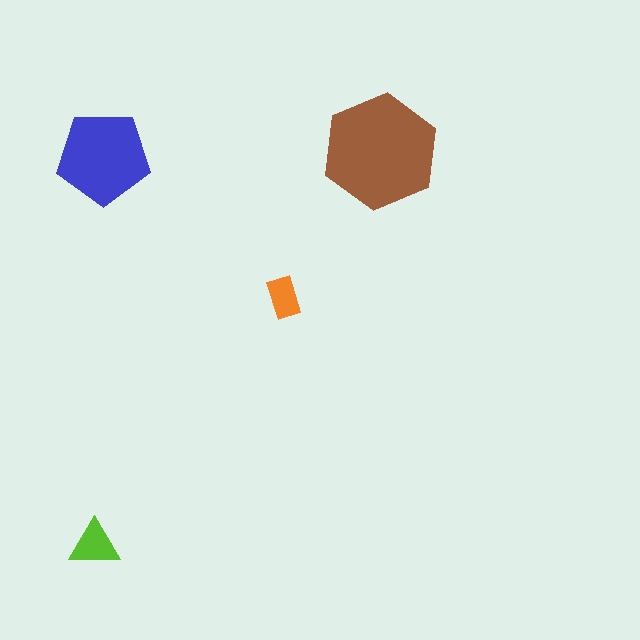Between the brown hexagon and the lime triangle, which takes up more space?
The brown hexagon.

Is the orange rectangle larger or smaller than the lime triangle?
Smaller.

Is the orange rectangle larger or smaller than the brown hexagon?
Smaller.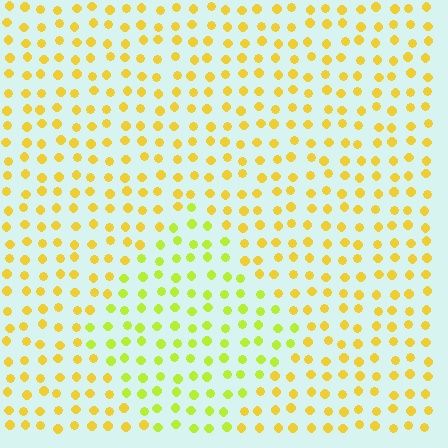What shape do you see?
I see a diamond.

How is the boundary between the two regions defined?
The boundary is defined purely by a slight shift in hue (about 29 degrees). Spacing, size, and orientation are identical on both sides.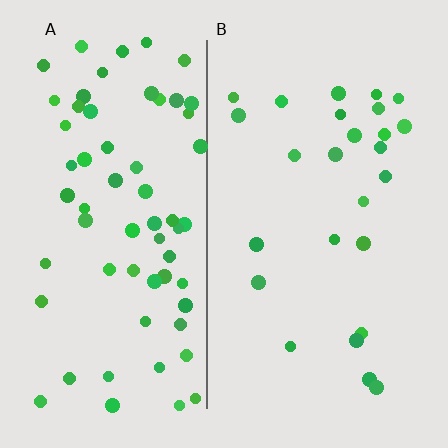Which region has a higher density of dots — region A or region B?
A (the left).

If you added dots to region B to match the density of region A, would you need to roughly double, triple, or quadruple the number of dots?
Approximately double.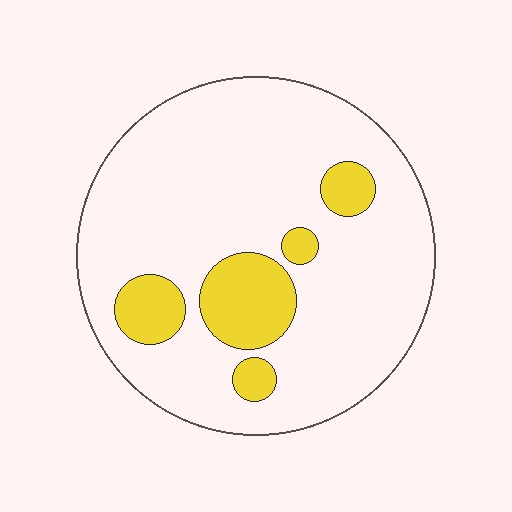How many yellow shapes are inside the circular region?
5.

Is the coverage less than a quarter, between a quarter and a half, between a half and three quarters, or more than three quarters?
Less than a quarter.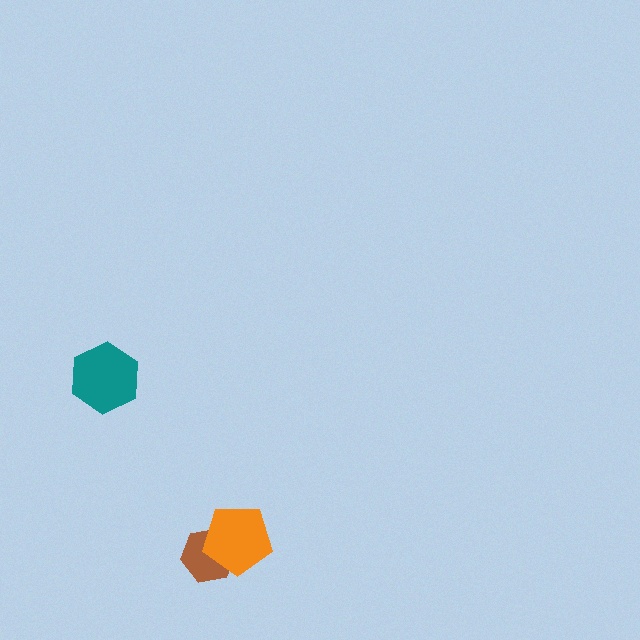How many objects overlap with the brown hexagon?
1 object overlaps with the brown hexagon.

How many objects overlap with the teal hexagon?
0 objects overlap with the teal hexagon.